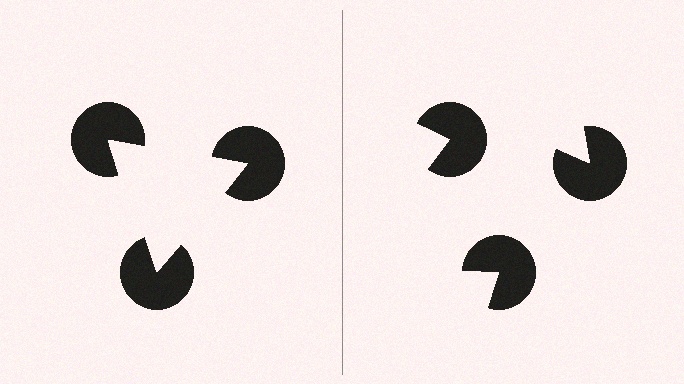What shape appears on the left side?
An illusory triangle.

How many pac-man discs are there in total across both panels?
6 — 3 on each side.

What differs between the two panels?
The pac-man discs are positioned identically on both sides; only the wedge orientations differ. On the left they align to a triangle; on the right they are misaligned.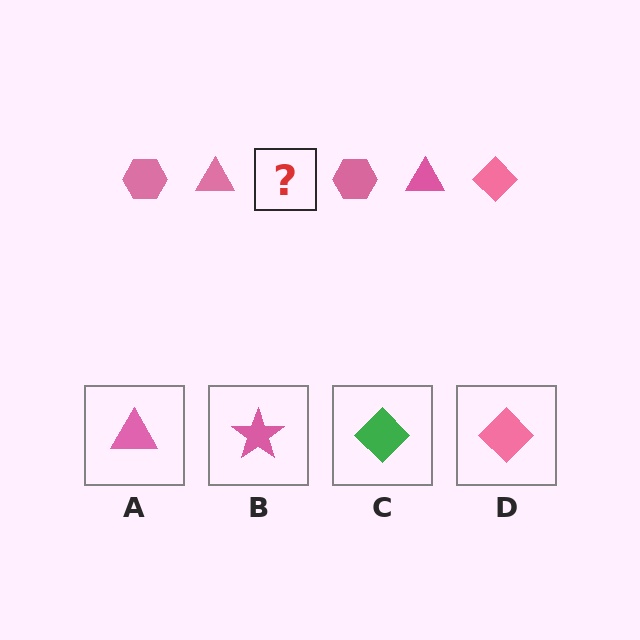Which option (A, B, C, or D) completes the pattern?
D.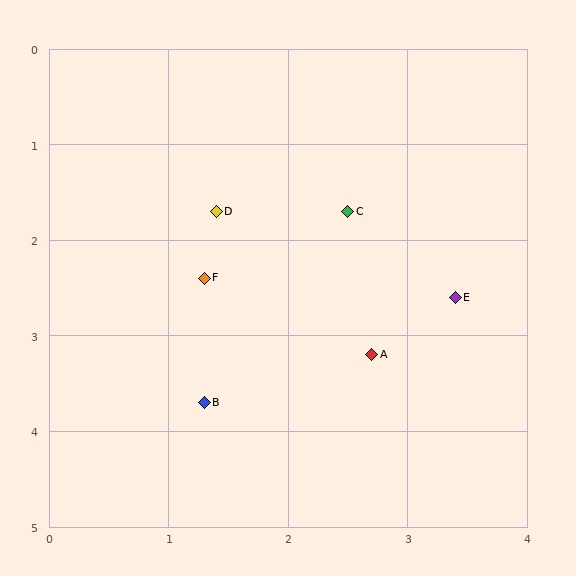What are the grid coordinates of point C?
Point C is at approximately (2.5, 1.7).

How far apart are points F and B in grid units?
Points F and B are about 1.3 grid units apart.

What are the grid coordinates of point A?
Point A is at approximately (2.7, 3.2).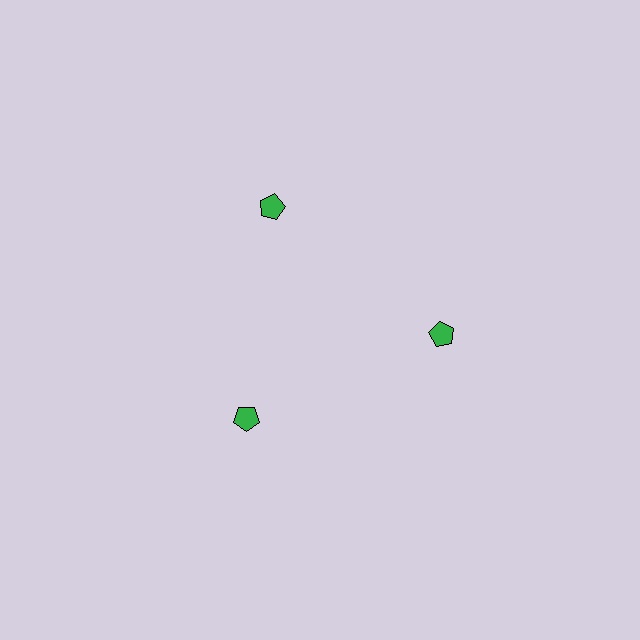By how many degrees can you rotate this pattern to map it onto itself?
The pattern maps onto itself every 120 degrees of rotation.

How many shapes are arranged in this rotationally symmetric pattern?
There are 3 shapes, arranged in 3 groups of 1.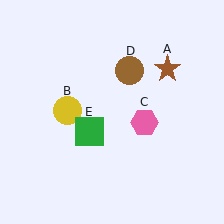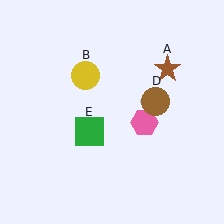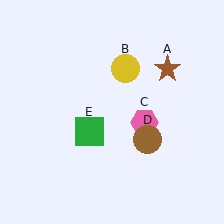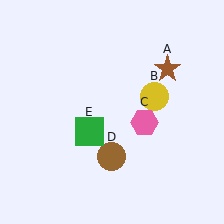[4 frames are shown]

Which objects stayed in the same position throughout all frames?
Brown star (object A) and pink hexagon (object C) and green square (object E) remained stationary.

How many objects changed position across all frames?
2 objects changed position: yellow circle (object B), brown circle (object D).